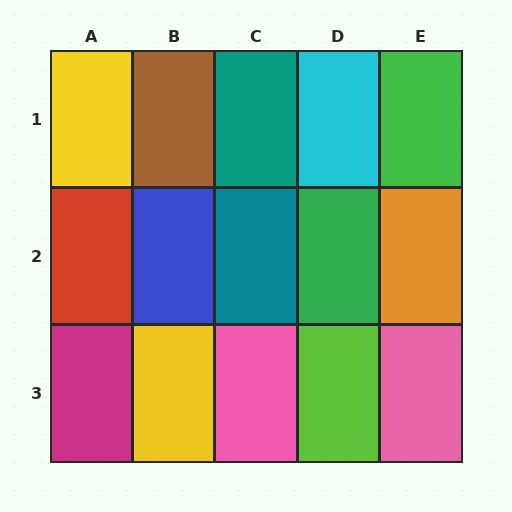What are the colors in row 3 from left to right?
Magenta, yellow, pink, lime, pink.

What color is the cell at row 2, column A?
Red.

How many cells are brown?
1 cell is brown.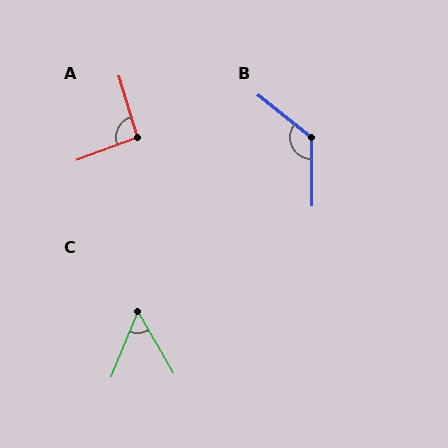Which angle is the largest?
B, at approximately 129 degrees.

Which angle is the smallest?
C, at approximately 51 degrees.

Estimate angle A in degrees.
Approximately 93 degrees.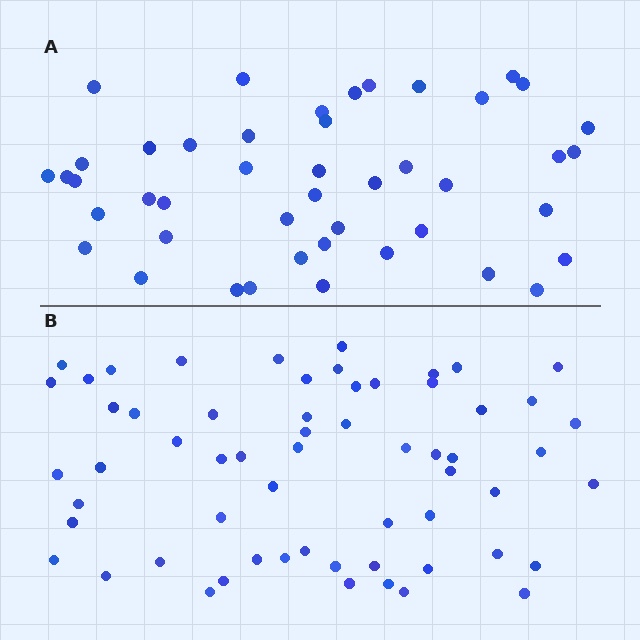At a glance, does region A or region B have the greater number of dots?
Region B (the bottom region) has more dots.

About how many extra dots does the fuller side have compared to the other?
Region B has approximately 15 more dots than region A.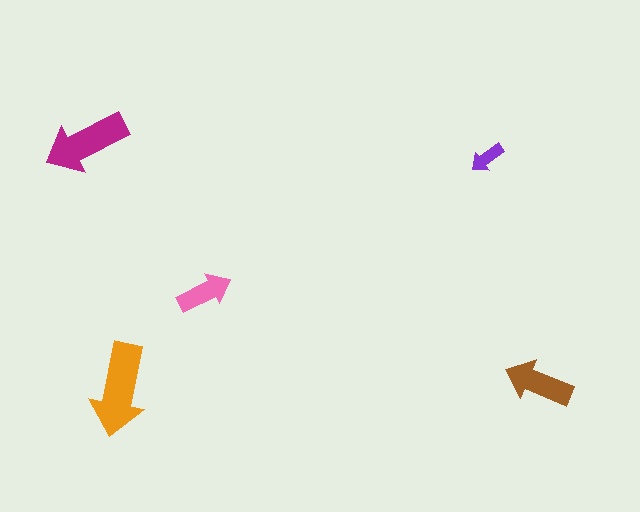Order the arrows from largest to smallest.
the orange one, the magenta one, the brown one, the pink one, the purple one.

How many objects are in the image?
There are 5 objects in the image.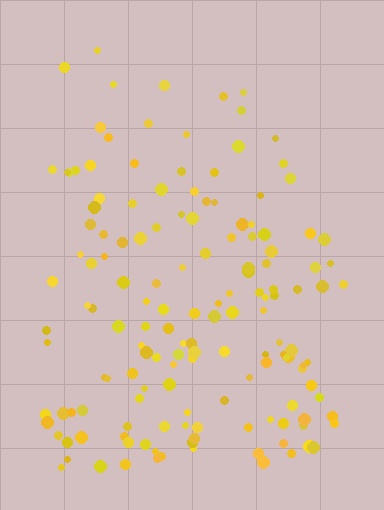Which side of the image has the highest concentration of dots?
The bottom.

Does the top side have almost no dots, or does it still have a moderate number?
Still a moderate number, just noticeably fewer than the bottom.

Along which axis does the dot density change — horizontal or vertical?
Vertical.